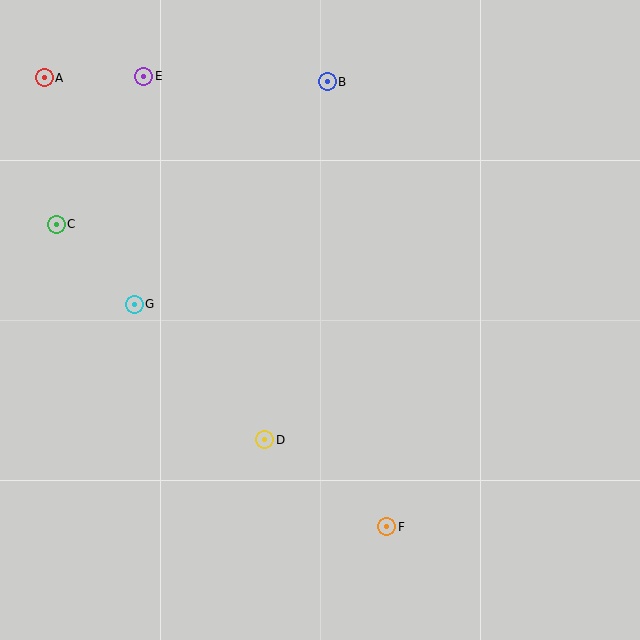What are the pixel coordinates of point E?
Point E is at (144, 76).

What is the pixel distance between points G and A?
The distance between G and A is 244 pixels.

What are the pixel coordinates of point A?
Point A is at (44, 78).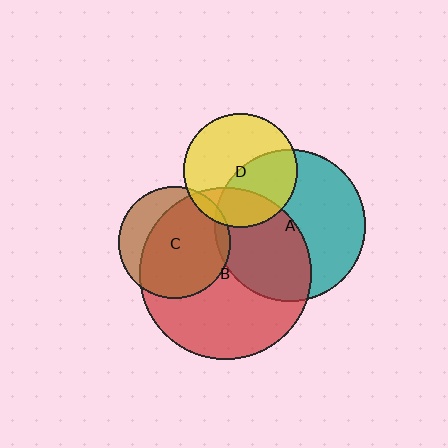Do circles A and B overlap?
Yes.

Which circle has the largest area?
Circle B (red).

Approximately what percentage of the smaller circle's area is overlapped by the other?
Approximately 45%.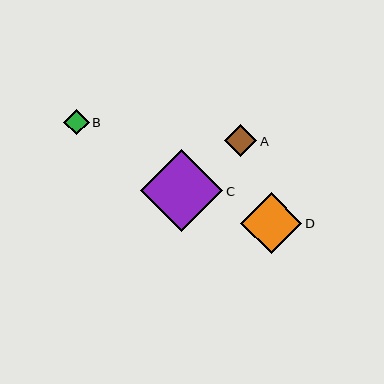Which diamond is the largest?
Diamond C is the largest with a size of approximately 82 pixels.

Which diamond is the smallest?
Diamond B is the smallest with a size of approximately 25 pixels.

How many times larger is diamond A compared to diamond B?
Diamond A is approximately 1.3 times the size of diamond B.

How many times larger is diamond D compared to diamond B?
Diamond D is approximately 2.4 times the size of diamond B.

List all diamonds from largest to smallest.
From largest to smallest: C, D, A, B.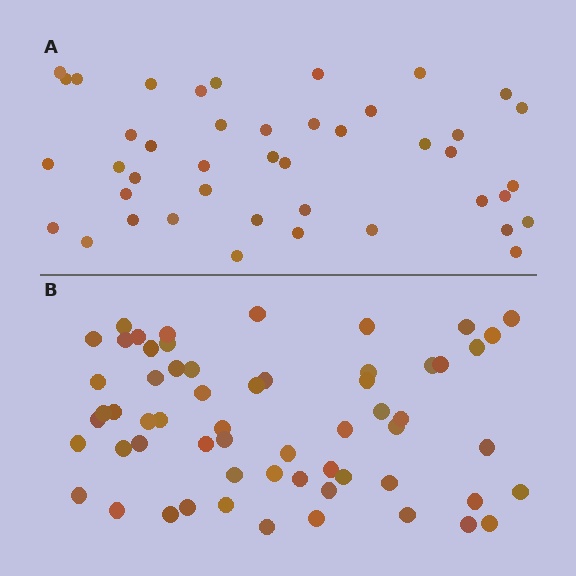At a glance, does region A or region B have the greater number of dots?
Region B (the bottom region) has more dots.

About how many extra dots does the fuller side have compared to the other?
Region B has approximately 15 more dots than region A.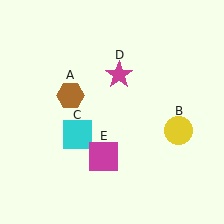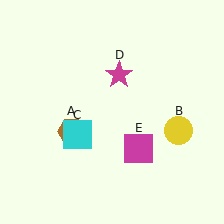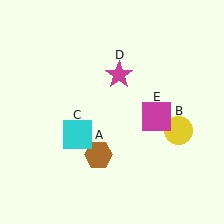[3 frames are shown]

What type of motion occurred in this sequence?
The brown hexagon (object A), magenta square (object E) rotated counterclockwise around the center of the scene.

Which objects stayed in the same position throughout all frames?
Yellow circle (object B) and cyan square (object C) and magenta star (object D) remained stationary.